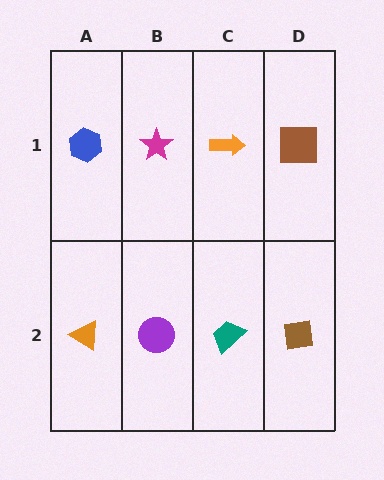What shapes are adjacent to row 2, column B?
A magenta star (row 1, column B), an orange triangle (row 2, column A), a teal trapezoid (row 2, column C).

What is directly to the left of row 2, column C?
A purple circle.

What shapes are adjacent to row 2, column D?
A brown square (row 1, column D), a teal trapezoid (row 2, column C).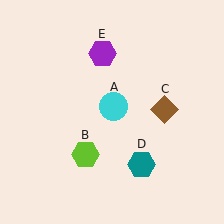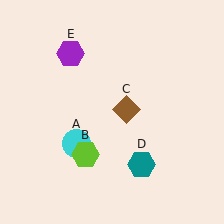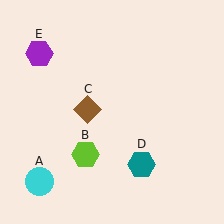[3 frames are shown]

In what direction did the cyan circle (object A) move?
The cyan circle (object A) moved down and to the left.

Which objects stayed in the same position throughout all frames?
Lime hexagon (object B) and teal hexagon (object D) remained stationary.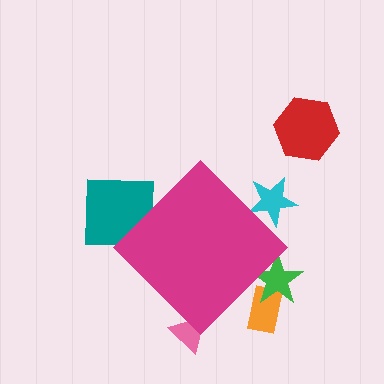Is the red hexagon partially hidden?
No, the red hexagon is fully visible.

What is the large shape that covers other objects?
A magenta diamond.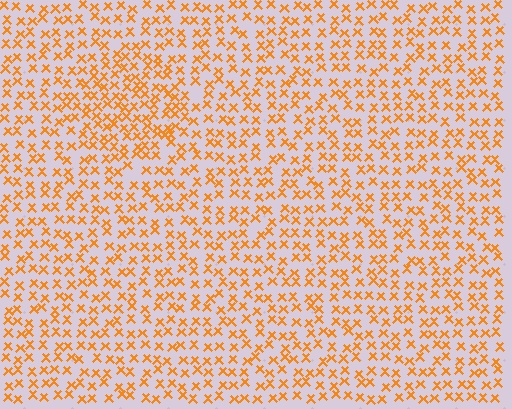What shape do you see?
I see a diamond.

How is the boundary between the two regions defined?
The boundary is defined by a change in element density (approximately 1.6x ratio). All elements are the same color, size, and shape.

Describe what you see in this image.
The image contains small orange elements arranged at two different densities. A diamond-shaped region is visible where the elements are more densely packed than the surrounding area.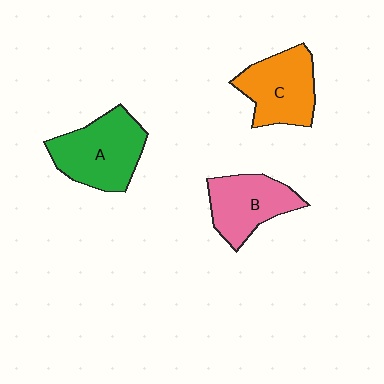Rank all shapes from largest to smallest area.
From largest to smallest: A (green), C (orange), B (pink).